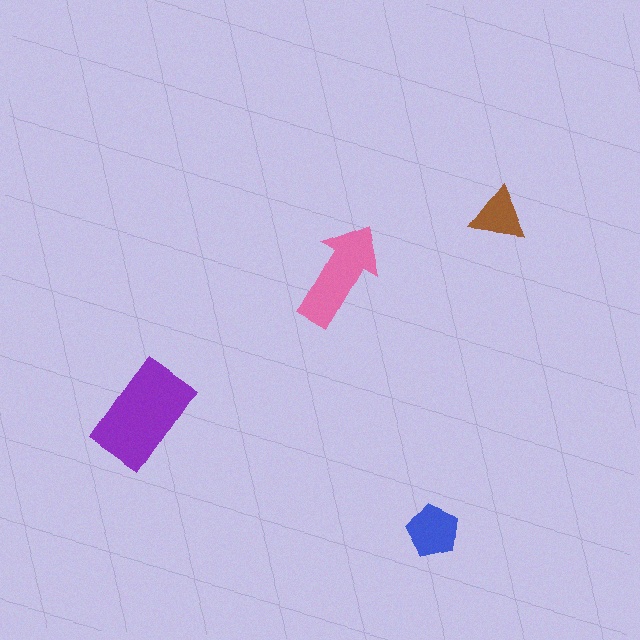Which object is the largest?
The purple rectangle.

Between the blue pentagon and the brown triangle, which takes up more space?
The blue pentagon.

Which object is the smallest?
The brown triangle.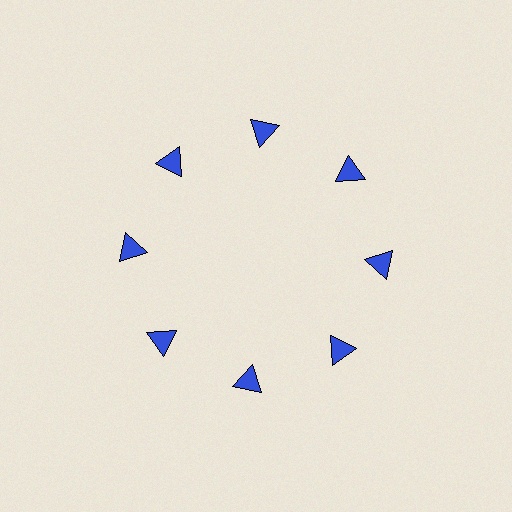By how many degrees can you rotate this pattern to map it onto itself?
The pattern maps onto itself every 45 degrees of rotation.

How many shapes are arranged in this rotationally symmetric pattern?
There are 8 shapes, arranged in 8 groups of 1.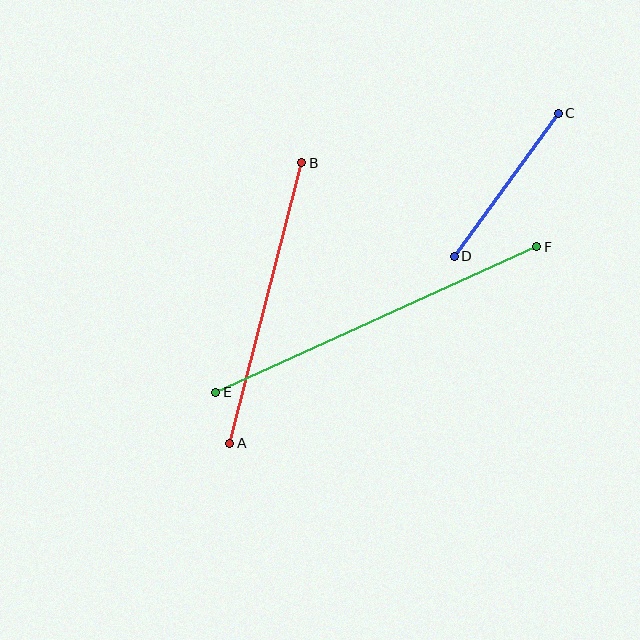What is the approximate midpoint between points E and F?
The midpoint is at approximately (376, 320) pixels.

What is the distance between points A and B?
The distance is approximately 290 pixels.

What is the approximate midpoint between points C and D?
The midpoint is at approximately (506, 185) pixels.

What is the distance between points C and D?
The distance is approximately 177 pixels.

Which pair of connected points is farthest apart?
Points E and F are farthest apart.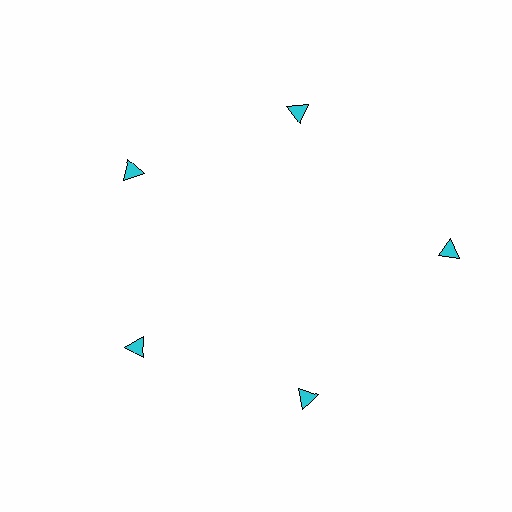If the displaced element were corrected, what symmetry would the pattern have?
It would have 5-fold rotational symmetry — the pattern would map onto itself every 72 degrees.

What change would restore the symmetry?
The symmetry would be restored by moving it inward, back onto the ring so that all 5 triangles sit at equal angles and equal distance from the center.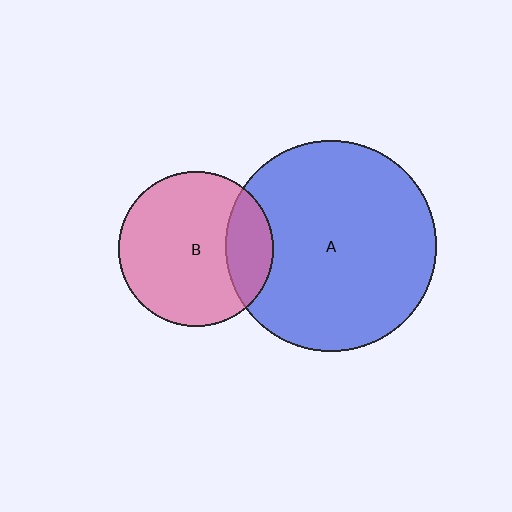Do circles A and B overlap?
Yes.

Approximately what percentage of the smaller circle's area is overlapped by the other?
Approximately 20%.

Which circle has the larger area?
Circle A (blue).